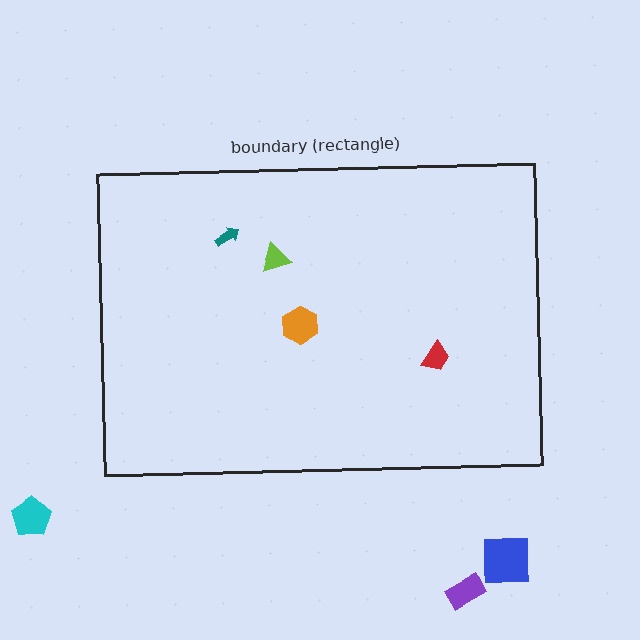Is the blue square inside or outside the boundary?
Outside.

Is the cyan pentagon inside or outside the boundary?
Outside.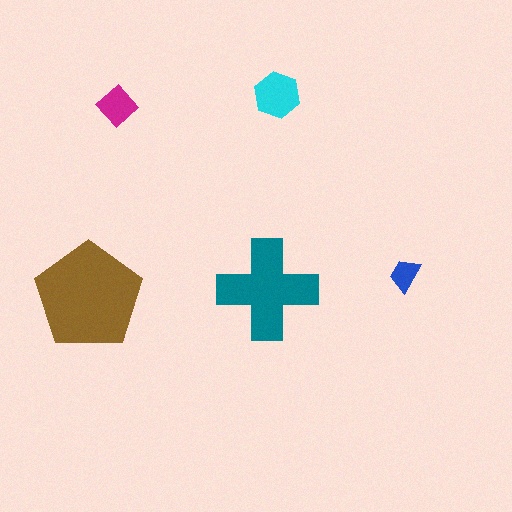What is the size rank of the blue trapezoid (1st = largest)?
5th.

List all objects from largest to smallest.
The brown pentagon, the teal cross, the cyan hexagon, the magenta diamond, the blue trapezoid.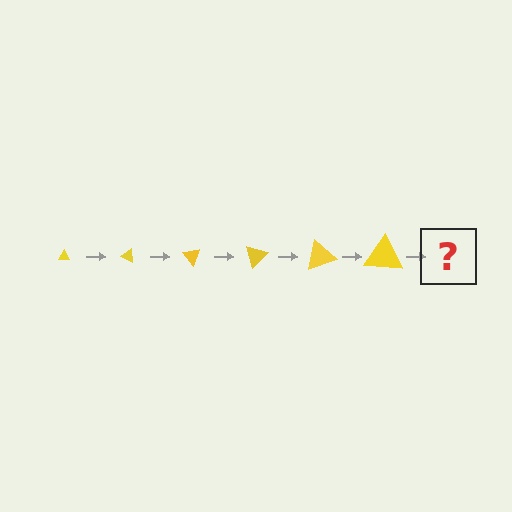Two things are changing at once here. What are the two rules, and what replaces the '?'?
The two rules are that the triangle grows larger each step and it rotates 25 degrees each step. The '?' should be a triangle, larger than the previous one and rotated 150 degrees from the start.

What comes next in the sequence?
The next element should be a triangle, larger than the previous one and rotated 150 degrees from the start.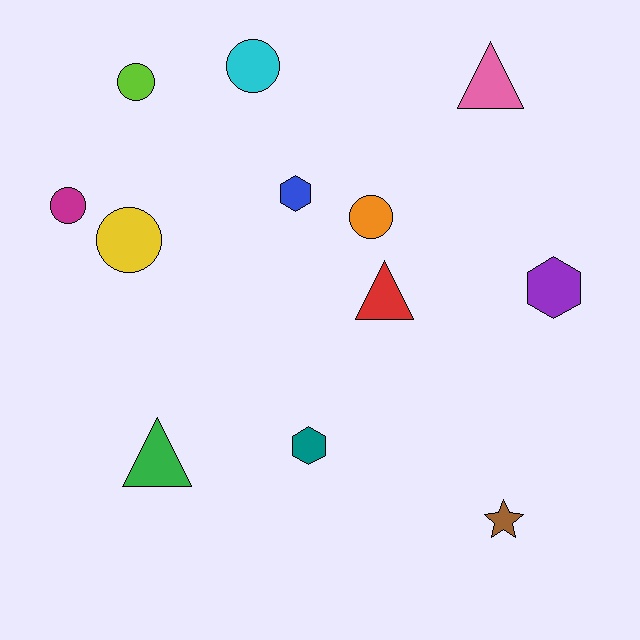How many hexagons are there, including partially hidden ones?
There are 3 hexagons.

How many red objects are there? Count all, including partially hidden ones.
There is 1 red object.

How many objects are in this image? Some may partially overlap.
There are 12 objects.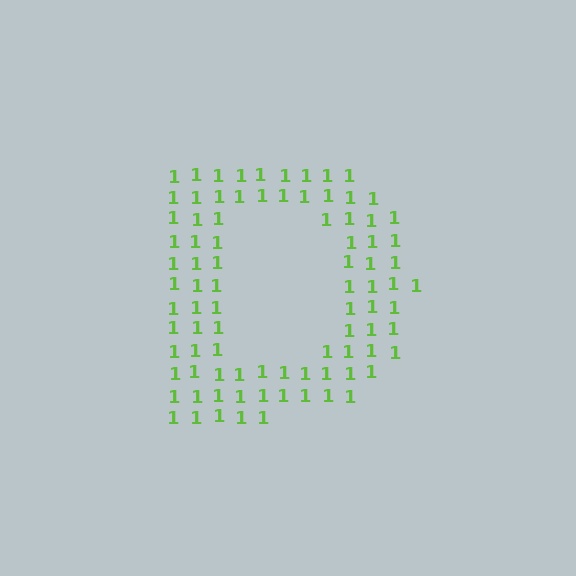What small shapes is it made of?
It is made of small digit 1's.